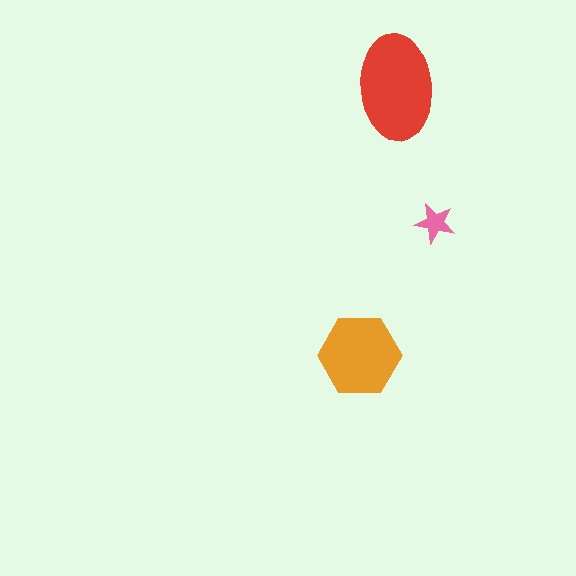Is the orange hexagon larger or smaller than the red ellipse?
Smaller.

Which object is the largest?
The red ellipse.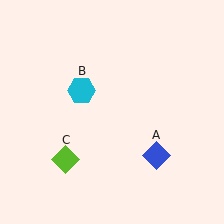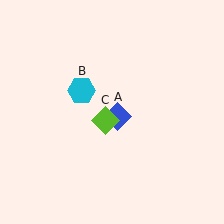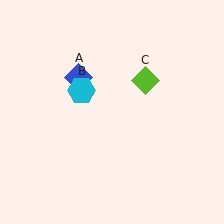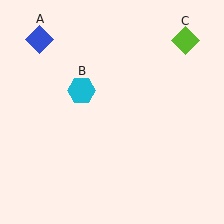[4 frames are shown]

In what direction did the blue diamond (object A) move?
The blue diamond (object A) moved up and to the left.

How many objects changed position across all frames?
2 objects changed position: blue diamond (object A), lime diamond (object C).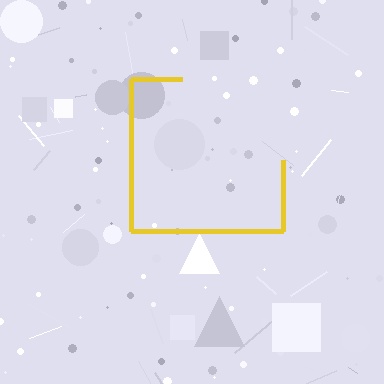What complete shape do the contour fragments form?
The contour fragments form a square.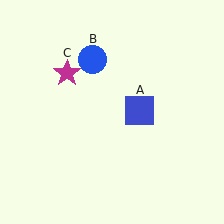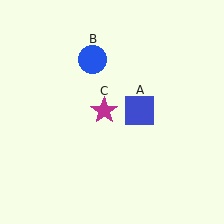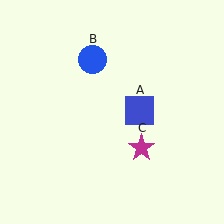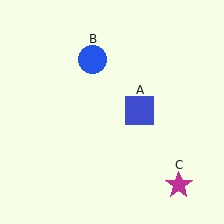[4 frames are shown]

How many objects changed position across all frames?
1 object changed position: magenta star (object C).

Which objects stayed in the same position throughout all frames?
Blue square (object A) and blue circle (object B) remained stationary.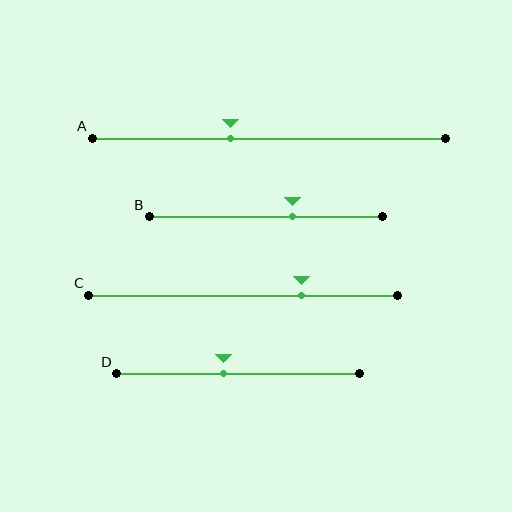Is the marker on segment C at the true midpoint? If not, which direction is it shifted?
No, the marker on segment C is shifted to the right by about 19% of the segment length.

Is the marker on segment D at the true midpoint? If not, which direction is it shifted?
No, the marker on segment D is shifted to the left by about 6% of the segment length.